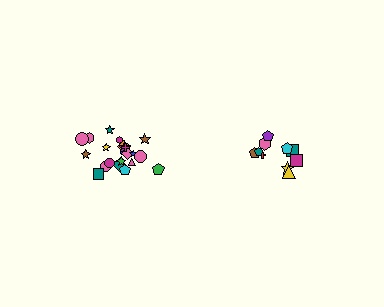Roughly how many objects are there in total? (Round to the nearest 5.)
Roughly 30 objects in total.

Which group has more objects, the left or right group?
The left group.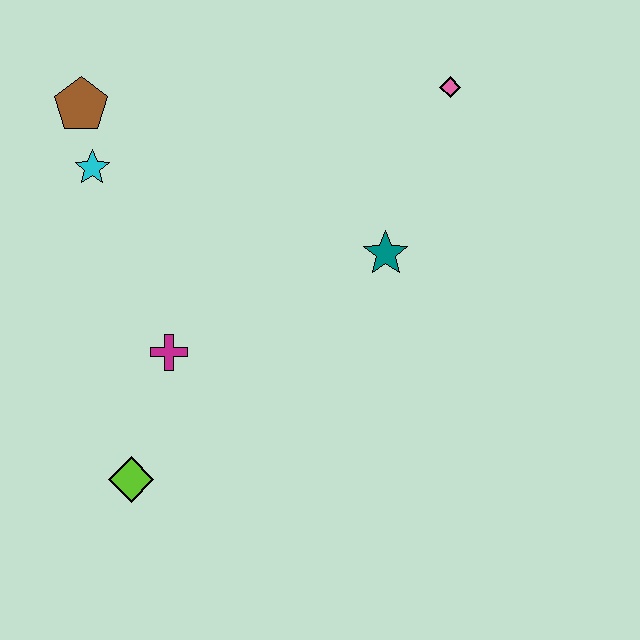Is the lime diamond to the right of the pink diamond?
No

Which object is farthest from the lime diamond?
The pink diamond is farthest from the lime diamond.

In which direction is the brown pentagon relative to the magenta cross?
The brown pentagon is above the magenta cross.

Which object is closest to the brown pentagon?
The cyan star is closest to the brown pentagon.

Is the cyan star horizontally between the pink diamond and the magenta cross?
No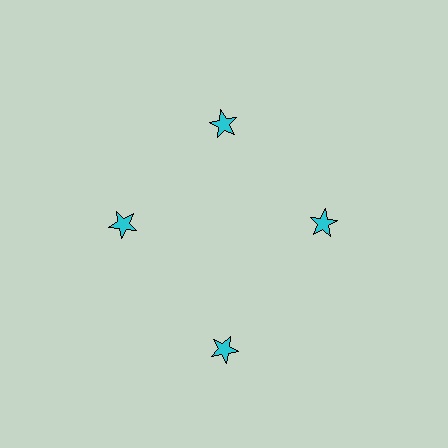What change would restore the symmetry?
The symmetry would be restored by moving it inward, back onto the ring so that all 4 stars sit at equal angles and equal distance from the center.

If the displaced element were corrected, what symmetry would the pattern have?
It would have 4-fold rotational symmetry — the pattern would map onto itself every 90 degrees.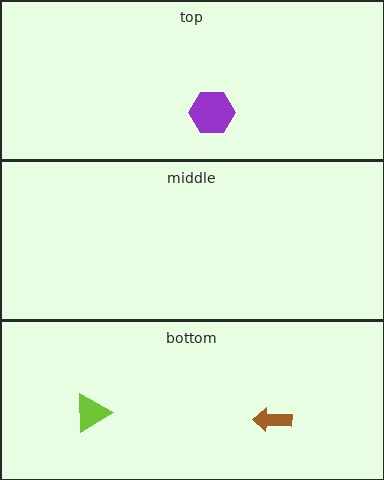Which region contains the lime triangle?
The bottom region.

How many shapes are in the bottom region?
2.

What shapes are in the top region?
The purple hexagon.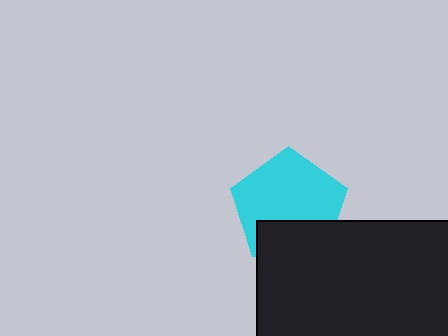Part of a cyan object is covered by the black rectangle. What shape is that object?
It is a pentagon.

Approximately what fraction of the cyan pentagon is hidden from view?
Roughly 32% of the cyan pentagon is hidden behind the black rectangle.